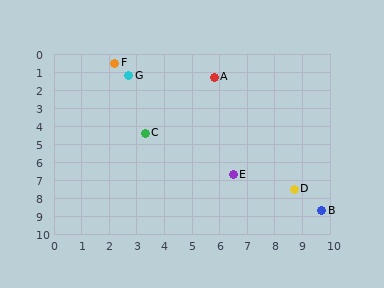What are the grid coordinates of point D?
Point D is at approximately (8.7, 7.5).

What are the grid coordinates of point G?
Point G is at approximately (2.7, 1.2).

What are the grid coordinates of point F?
Point F is at approximately (2.2, 0.5).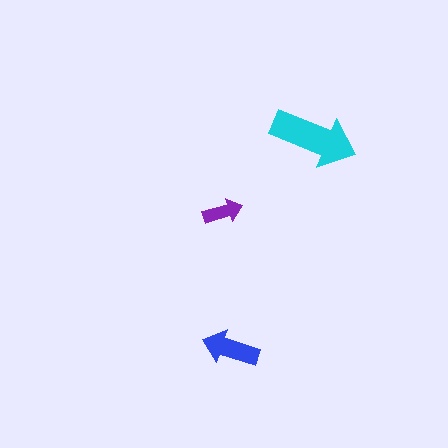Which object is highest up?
The cyan arrow is topmost.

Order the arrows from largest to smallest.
the cyan one, the blue one, the purple one.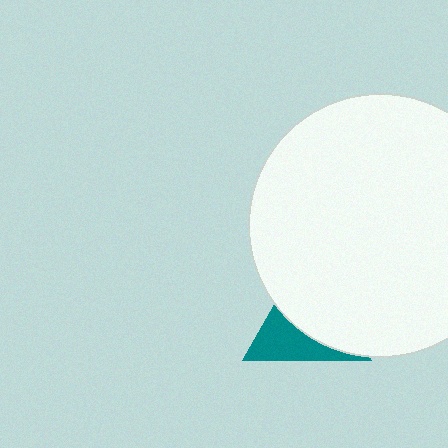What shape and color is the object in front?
The object in front is a white circle.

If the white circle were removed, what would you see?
You would see the complete teal triangle.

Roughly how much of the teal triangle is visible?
A small part of it is visible (roughly 40%).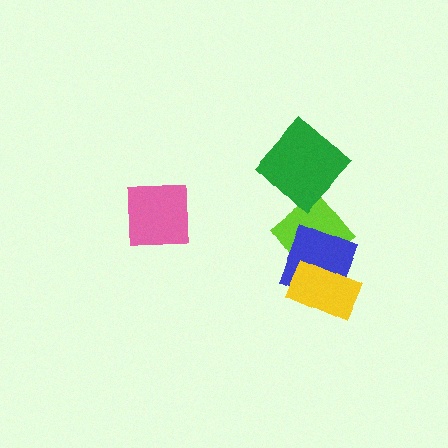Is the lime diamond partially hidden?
Yes, it is partially covered by another shape.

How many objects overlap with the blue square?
2 objects overlap with the blue square.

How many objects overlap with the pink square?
0 objects overlap with the pink square.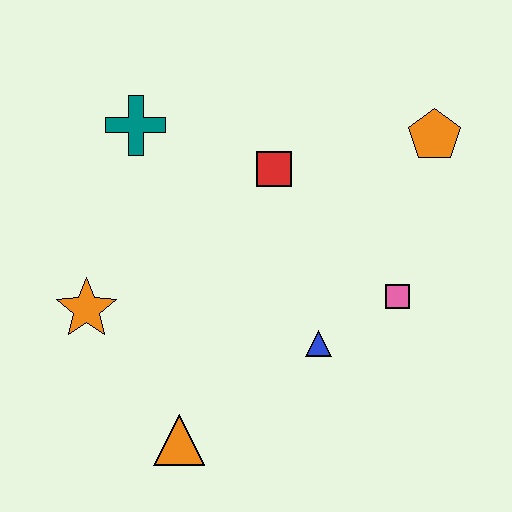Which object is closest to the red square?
The teal cross is closest to the red square.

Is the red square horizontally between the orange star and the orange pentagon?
Yes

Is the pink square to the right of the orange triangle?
Yes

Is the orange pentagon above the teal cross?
No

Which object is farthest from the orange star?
The orange pentagon is farthest from the orange star.